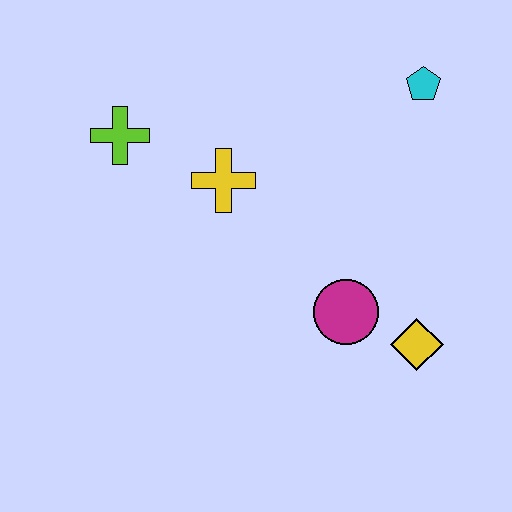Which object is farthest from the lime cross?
The yellow diamond is farthest from the lime cross.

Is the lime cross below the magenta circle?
No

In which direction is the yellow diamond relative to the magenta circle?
The yellow diamond is to the right of the magenta circle.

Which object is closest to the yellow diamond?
The magenta circle is closest to the yellow diamond.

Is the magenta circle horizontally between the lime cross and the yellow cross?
No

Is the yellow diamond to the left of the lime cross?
No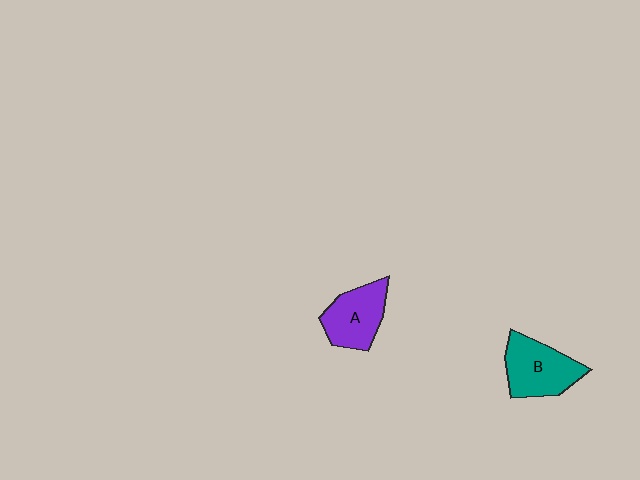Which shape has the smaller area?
Shape A (purple).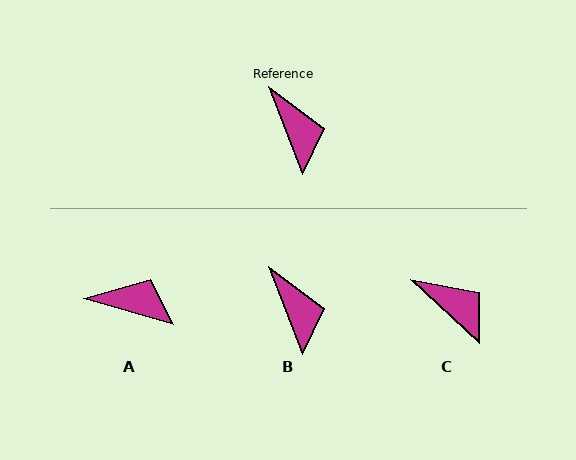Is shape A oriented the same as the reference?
No, it is off by about 53 degrees.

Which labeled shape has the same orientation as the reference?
B.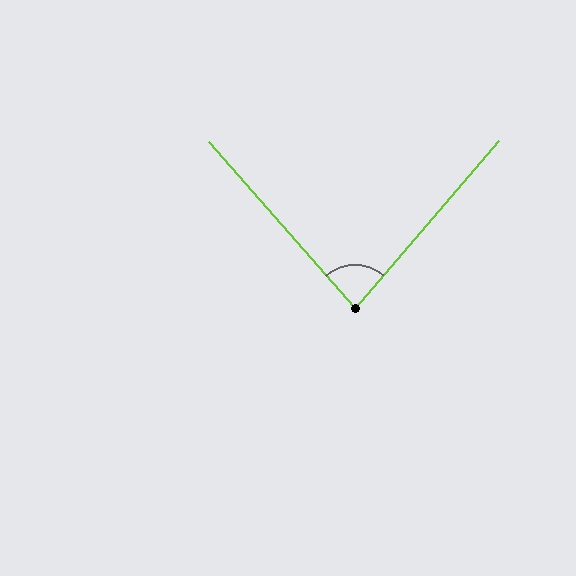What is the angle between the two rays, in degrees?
Approximately 82 degrees.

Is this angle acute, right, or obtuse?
It is acute.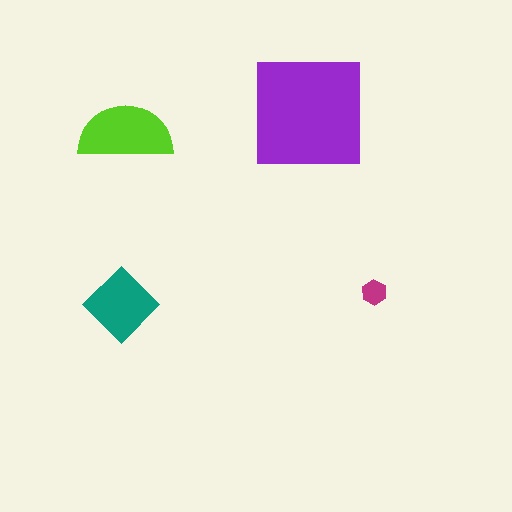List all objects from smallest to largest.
The magenta hexagon, the teal diamond, the lime semicircle, the purple square.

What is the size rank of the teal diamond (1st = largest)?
3rd.